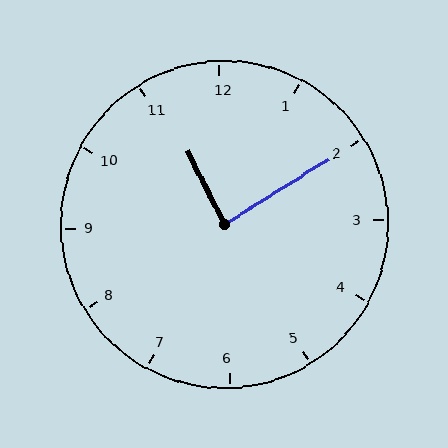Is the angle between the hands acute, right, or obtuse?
It is right.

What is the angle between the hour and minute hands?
Approximately 85 degrees.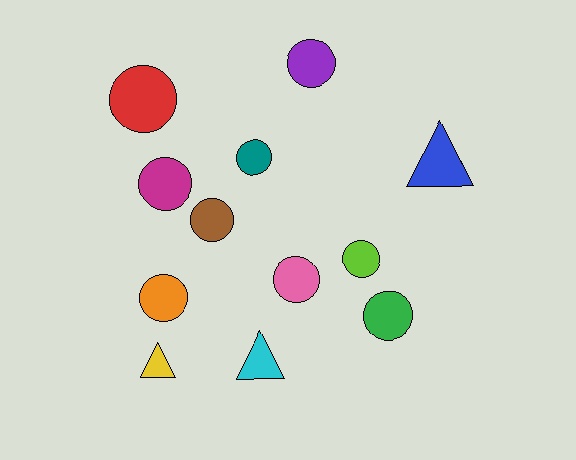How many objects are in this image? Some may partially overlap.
There are 12 objects.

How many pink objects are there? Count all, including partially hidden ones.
There is 1 pink object.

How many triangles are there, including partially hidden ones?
There are 3 triangles.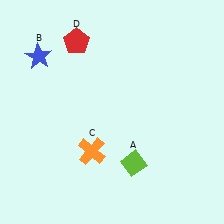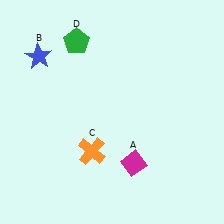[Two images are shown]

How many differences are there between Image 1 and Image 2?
There are 2 differences between the two images.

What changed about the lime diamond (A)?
In Image 1, A is lime. In Image 2, it changed to magenta.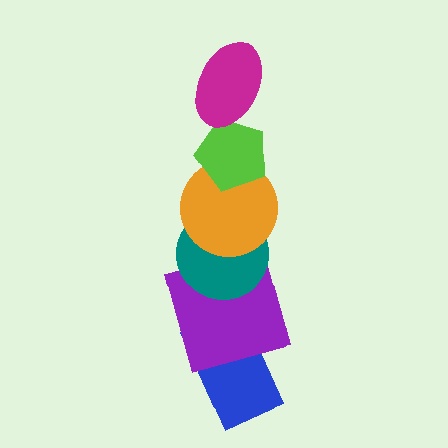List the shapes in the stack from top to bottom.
From top to bottom: the magenta ellipse, the lime pentagon, the orange circle, the teal circle, the purple square, the blue rectangle.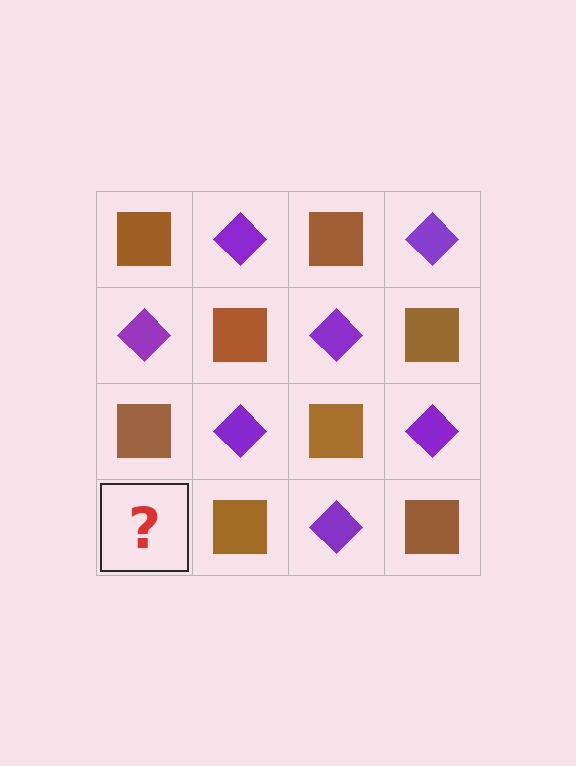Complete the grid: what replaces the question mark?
The question mark should be replaced with a purple diamond.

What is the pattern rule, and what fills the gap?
The rule is that it alternates brown square and purple diamond in a checkerboard pattern. The gap should be filled with a purple diamond.